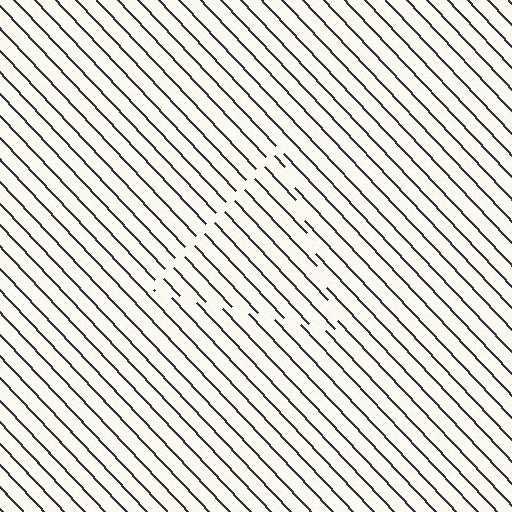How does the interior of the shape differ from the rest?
The interior of the shape contains the same grating, shifted by half a period — the contour is defined by the phase discontinuity where line-ends from the inner and outer gratings abut.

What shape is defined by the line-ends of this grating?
An illusory triangle. The interior of the shape contains the same grating, shifted by half a period — the contour is defined by the phase discontinuity where line-ends from the inner and outer gratings abut.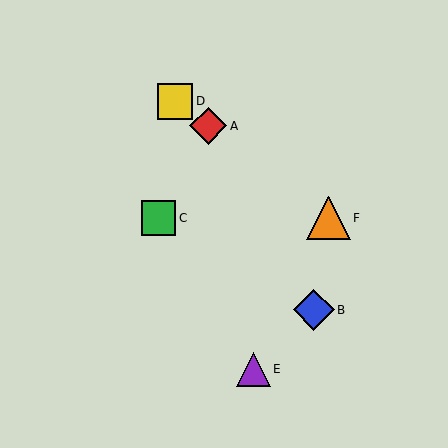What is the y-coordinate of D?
Object D is at y≈101.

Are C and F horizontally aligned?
Yes, both are at y≈218.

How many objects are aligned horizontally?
2 objects (C, F) are aligned horizontally.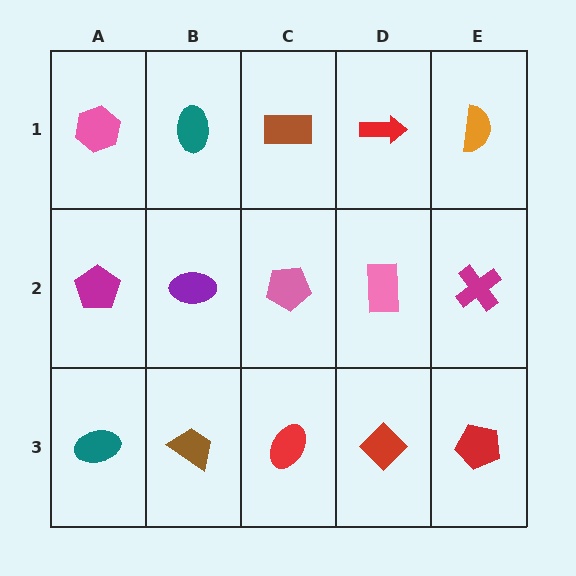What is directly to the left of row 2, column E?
A pink rectangle.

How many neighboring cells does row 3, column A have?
2.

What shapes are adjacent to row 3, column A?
A magenta pentagon (row 2, column A), a brown trapezoid (row 3, column B).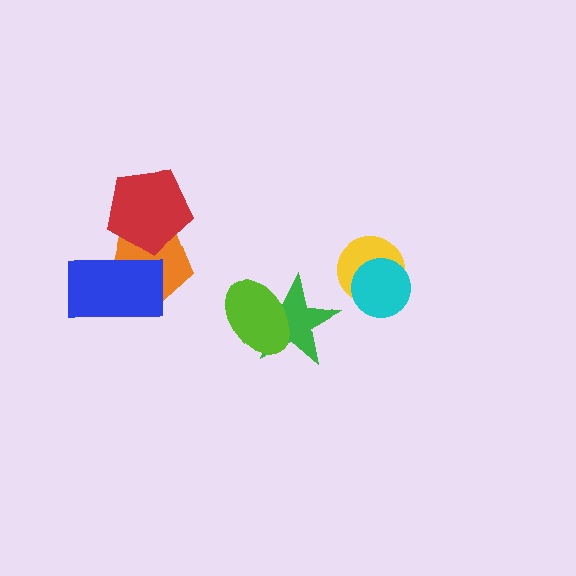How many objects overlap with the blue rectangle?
1 object overlaps with the blue rectangle.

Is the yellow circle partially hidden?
Yes, it is partially covered by another shape.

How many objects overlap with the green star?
1 object overlaps with the green star.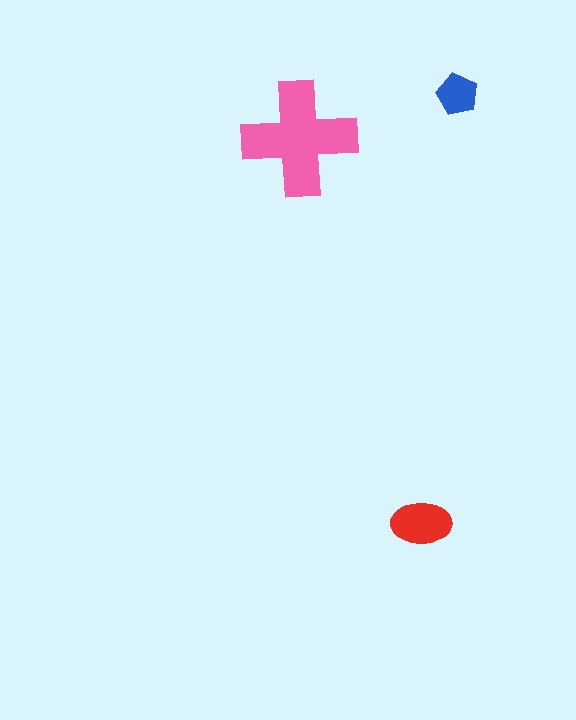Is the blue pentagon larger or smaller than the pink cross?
Smaller.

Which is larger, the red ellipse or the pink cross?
The pink cross.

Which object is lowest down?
The red ellipse is bottommost.